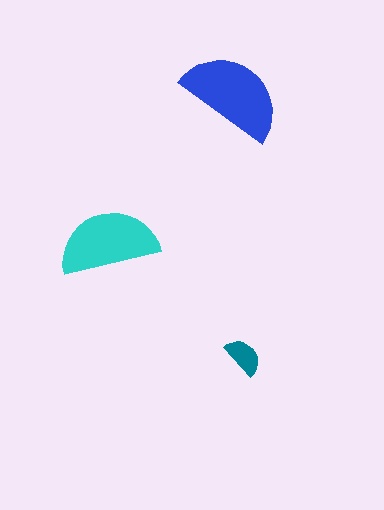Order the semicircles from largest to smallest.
the blue one, the cyan one, the teal one.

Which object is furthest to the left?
The cyan semicircle is leftmost.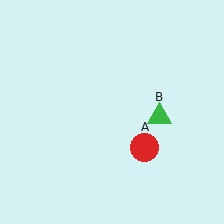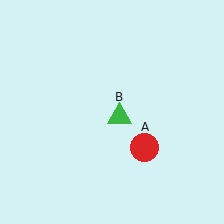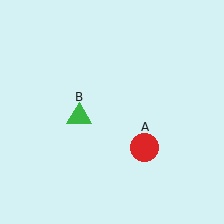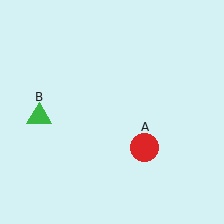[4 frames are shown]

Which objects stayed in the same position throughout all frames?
Red circle (object A) remained stationary.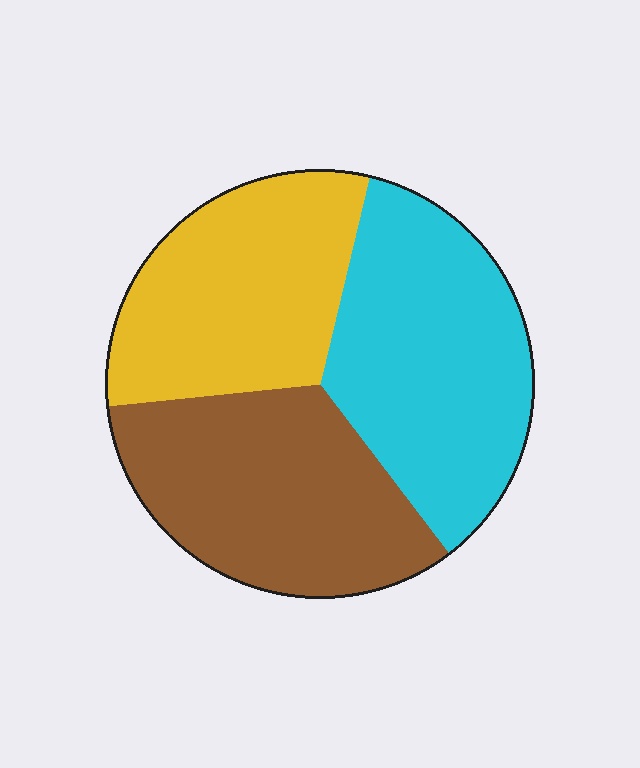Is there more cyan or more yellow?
Cyan.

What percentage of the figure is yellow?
Yellow covers around 30% of the figure.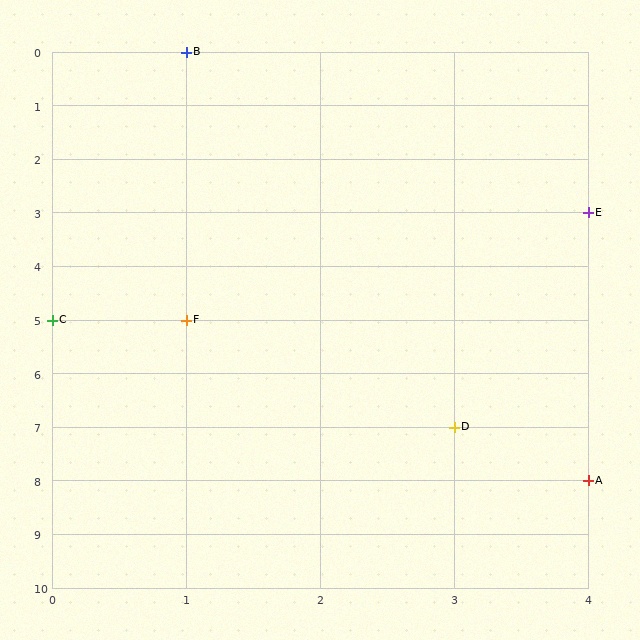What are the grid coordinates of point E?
Point E is at grid coordinates (4, 3).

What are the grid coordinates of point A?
Point A is at grid coordinates (4, 8).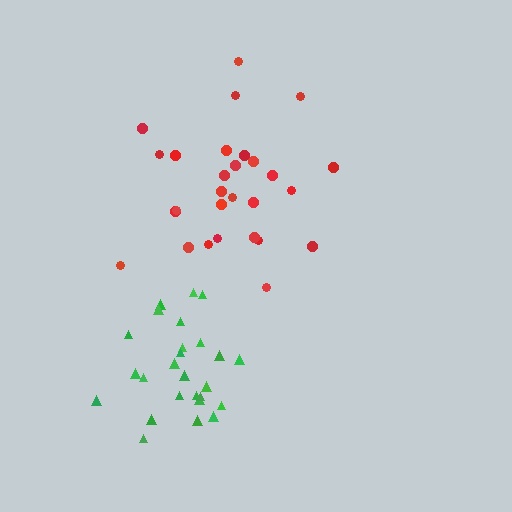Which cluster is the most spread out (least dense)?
Red.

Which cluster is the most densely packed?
Green.